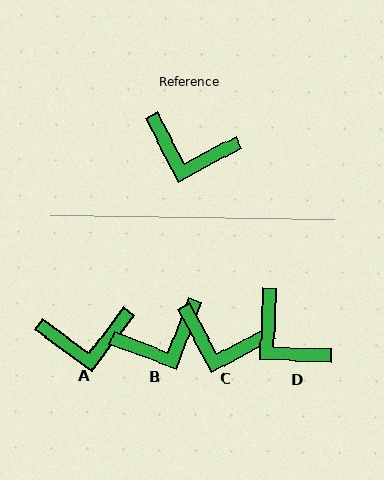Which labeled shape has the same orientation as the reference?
C.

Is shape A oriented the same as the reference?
No, it is off by about 25 degrees.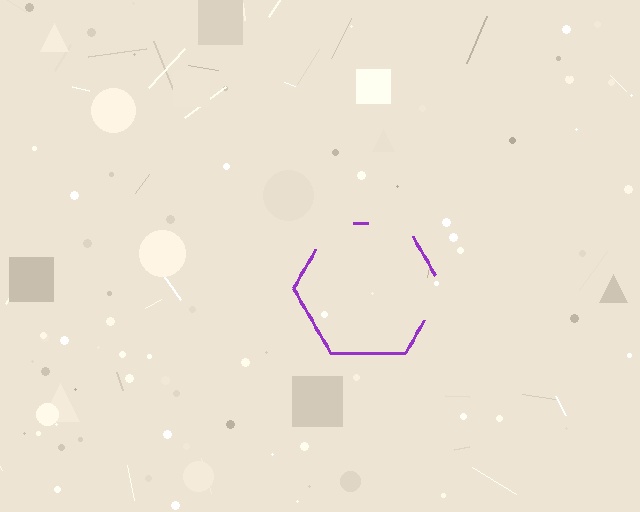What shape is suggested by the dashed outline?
The dashed outline suggests a hexagon.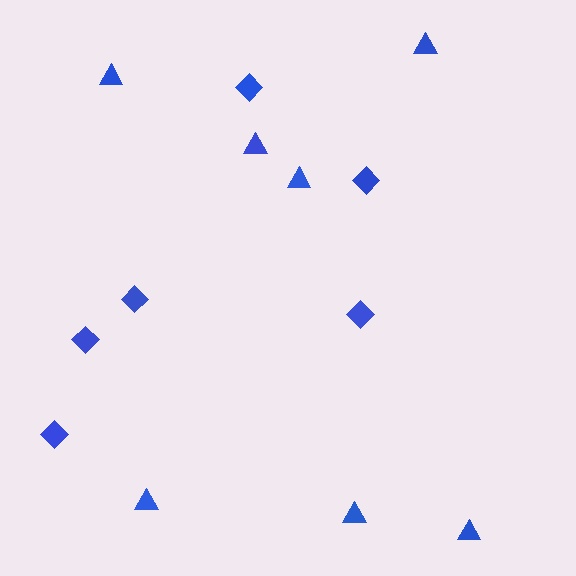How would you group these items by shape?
There are 2 groups: one group of triangles (7) and one group of diamonds (6).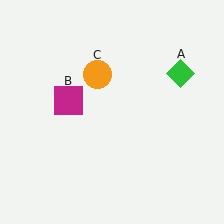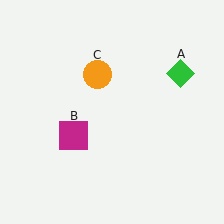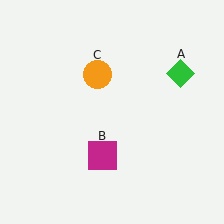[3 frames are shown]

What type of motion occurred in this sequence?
The magenta square (object B) rotated counterclockwise around the center of the scene.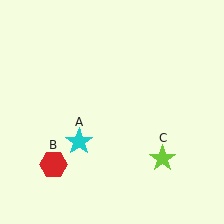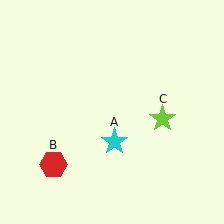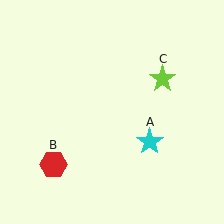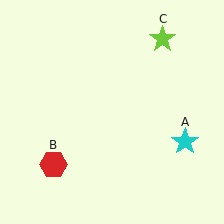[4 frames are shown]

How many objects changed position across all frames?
2 objects changed position: cyan star (object A), lime star (object C).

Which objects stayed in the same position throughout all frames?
Red hexagon (object B) remained stationary.